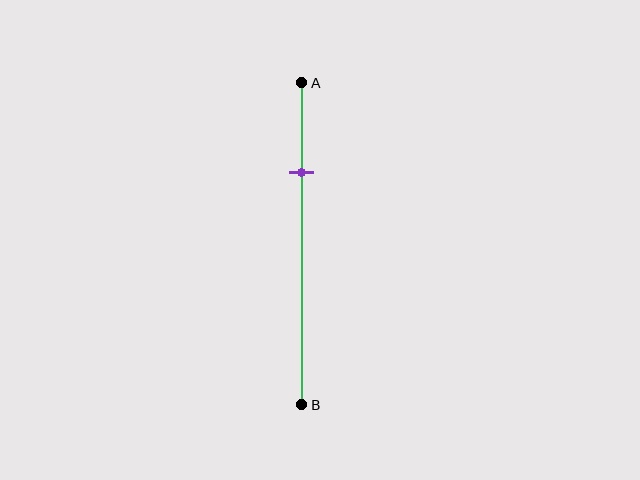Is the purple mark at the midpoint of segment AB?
No, the mark is at about 30% from A, not at the 50% midpoint.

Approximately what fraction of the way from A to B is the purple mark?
The purple mark is approximately 30% of the way from A to B.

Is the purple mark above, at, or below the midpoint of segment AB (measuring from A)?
The purple mark is above the midpoint of segment AB.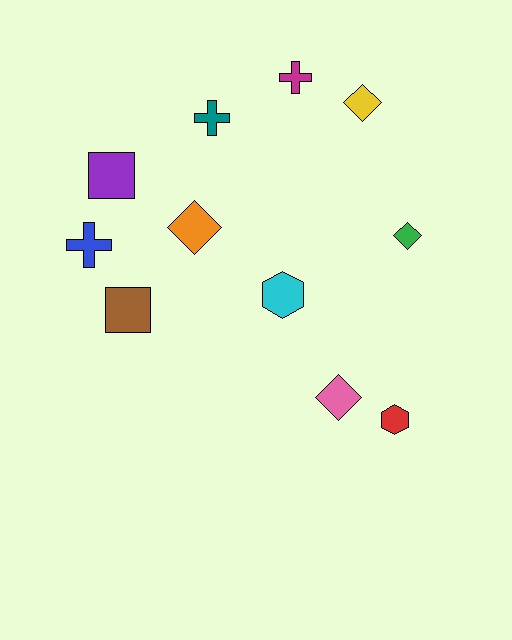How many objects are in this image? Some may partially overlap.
There are 11 objects.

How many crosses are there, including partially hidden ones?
There are 3 crosses.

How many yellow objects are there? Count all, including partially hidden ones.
There is 1 yellow object.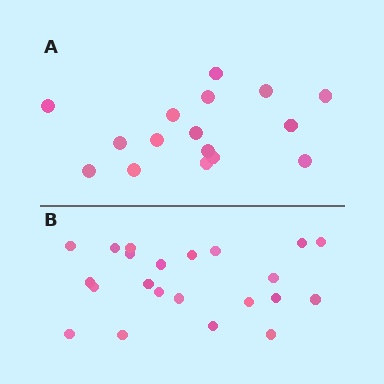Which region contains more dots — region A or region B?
Region B (the bottom region) has more dots.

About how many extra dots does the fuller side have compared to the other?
Region B has about 6 more dots than region A.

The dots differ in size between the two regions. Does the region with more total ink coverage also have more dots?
No. Region A has more total ink coverage because its dots are larger, but region B actually contains more individual dots. Total area can be misleading — the number of items is what matters here.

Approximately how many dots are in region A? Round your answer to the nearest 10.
About 20 dots. (The exact count is 16, which rounds to 20.)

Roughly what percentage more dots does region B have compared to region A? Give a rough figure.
About 40% more.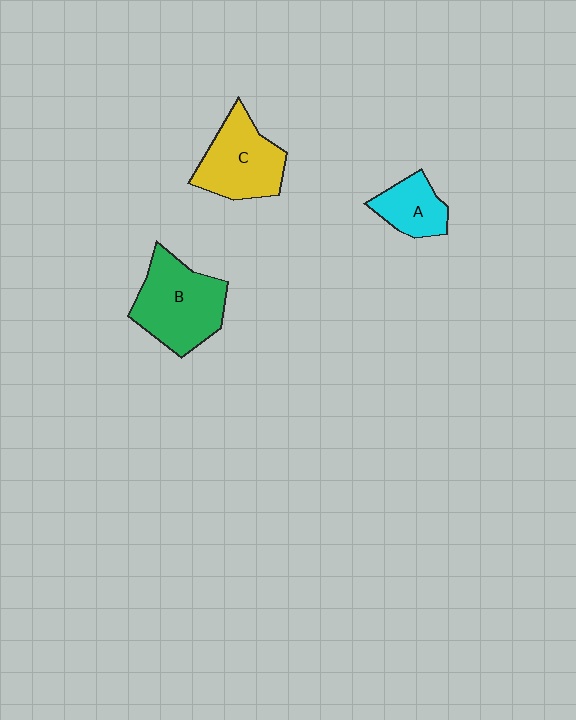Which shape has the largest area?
Shape B (green).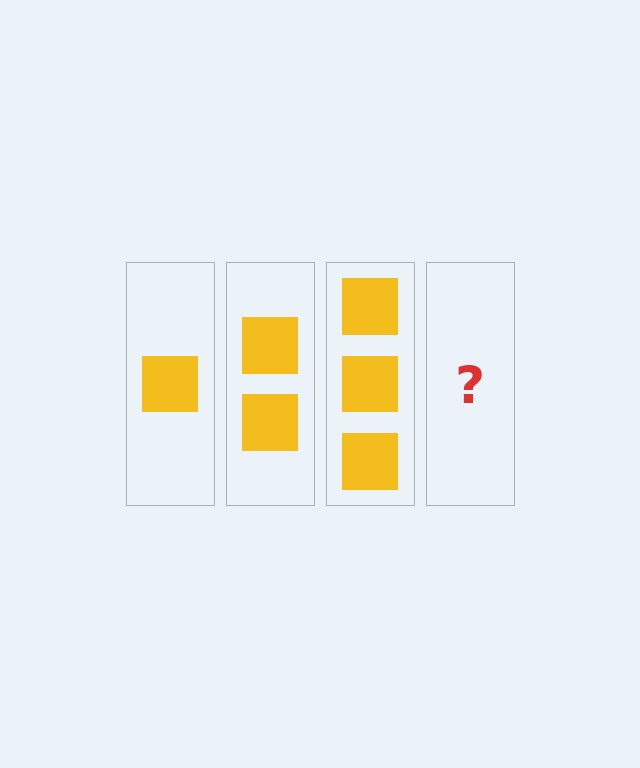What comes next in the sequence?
The next element should be 4 squares.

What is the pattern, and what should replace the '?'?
The pattern is that each step adds one more square. The '?' should be 4 squares.